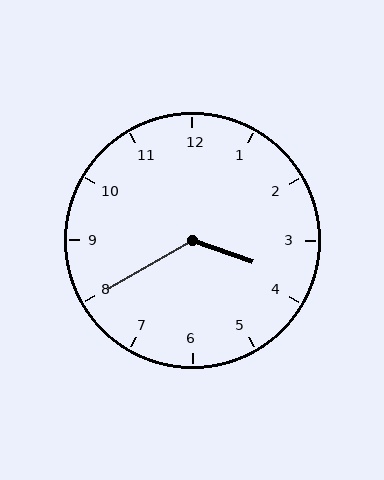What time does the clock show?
3:40.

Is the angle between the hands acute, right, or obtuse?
It is obtuse.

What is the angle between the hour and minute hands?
Approximately 130 degrees.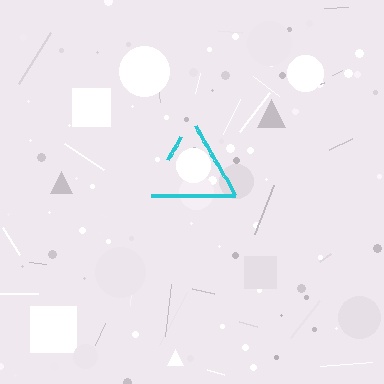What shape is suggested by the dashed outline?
The dashed outline suggests a triangle.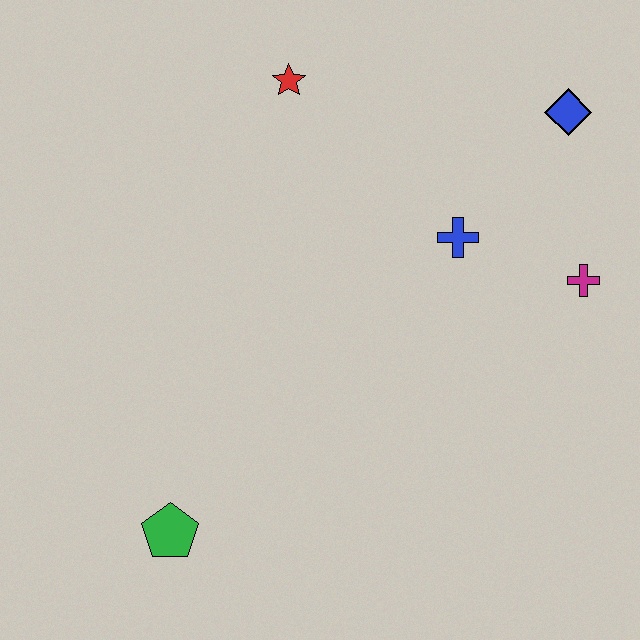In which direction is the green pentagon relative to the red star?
The green pentagon is below the red star.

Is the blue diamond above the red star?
No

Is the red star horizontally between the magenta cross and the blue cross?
No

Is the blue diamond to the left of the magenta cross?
Yes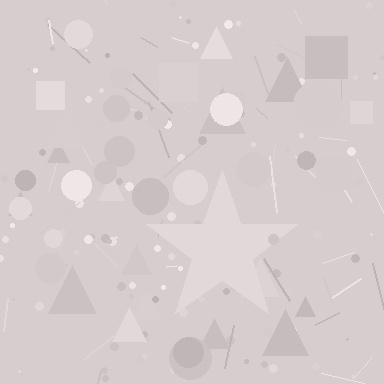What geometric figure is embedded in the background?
A star is embedded in the background.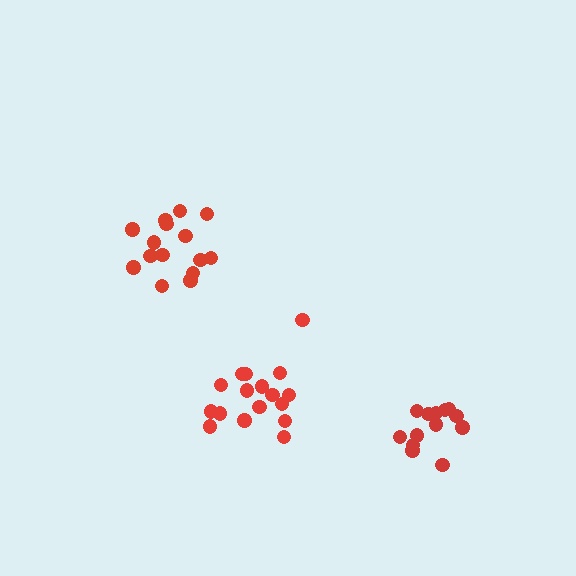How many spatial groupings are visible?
There are 3 spatial groupings.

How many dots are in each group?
Group 1: 15 dots, Group 2: 13 dots, Group 3: 17 dots (45 total).